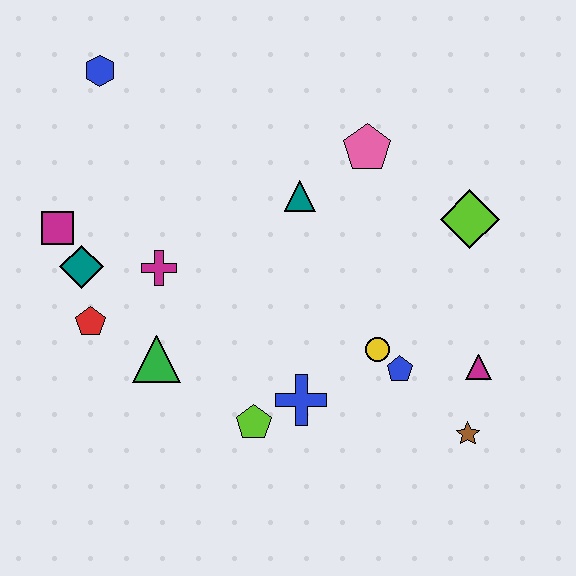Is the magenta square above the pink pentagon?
No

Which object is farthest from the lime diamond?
The magenta square is farthest from the lime diamond.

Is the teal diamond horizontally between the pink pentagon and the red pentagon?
No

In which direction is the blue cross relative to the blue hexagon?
The blue cross is below the blue hexagon.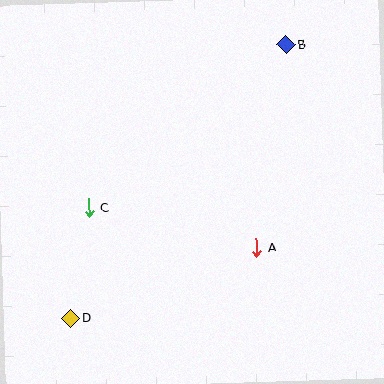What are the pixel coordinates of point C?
Point C is at (89, 208).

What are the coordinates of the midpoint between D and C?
The midpoint between D and C is at (80, 263).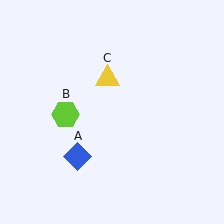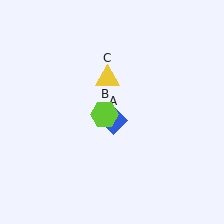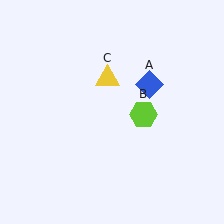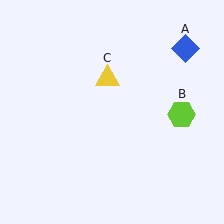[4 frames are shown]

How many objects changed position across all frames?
2 objects changed position: blue diamond (object A), lime hexagon (object B).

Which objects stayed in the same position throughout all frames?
Yellow triangle (object C) remained stationary.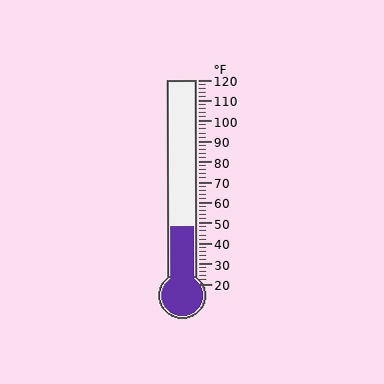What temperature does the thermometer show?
The thermometer shows approximately 48°F.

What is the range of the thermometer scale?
The thermometer scale ranges from 20°F to 120°F.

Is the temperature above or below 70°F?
The temperature is below 70°F.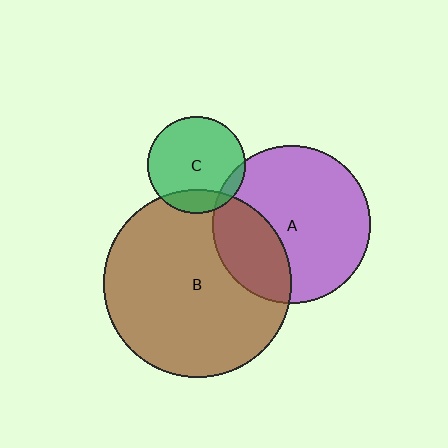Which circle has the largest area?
Circle B (brown).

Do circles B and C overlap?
Yes.